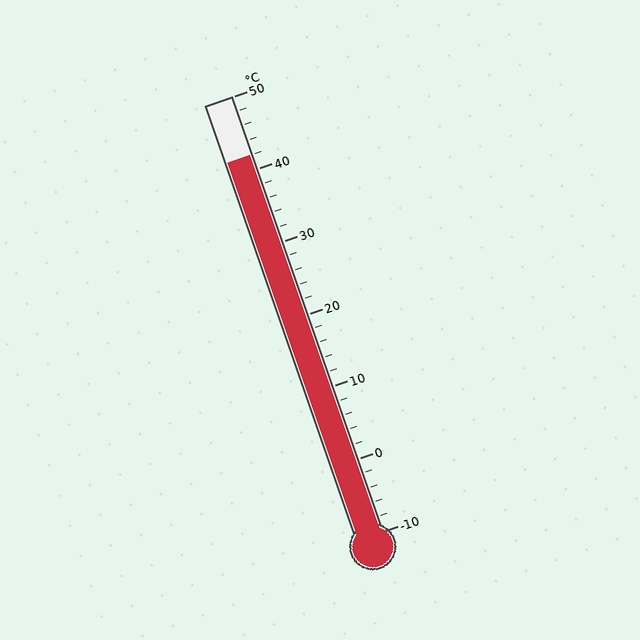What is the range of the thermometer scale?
The thermometer scale ranges from -10°C to 50°C.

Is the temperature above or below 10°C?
The temperature is above 10°C.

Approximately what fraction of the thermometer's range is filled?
The thermometer is filled to approximately 85% of its range.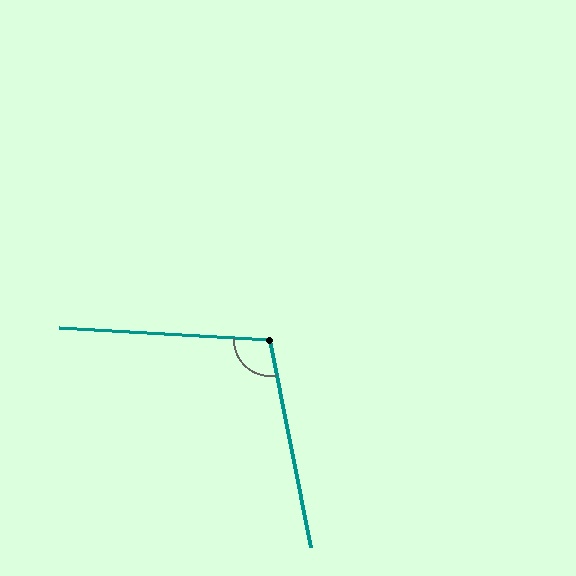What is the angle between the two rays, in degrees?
Approximately 105 degrees.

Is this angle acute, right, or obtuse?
It is obtuse.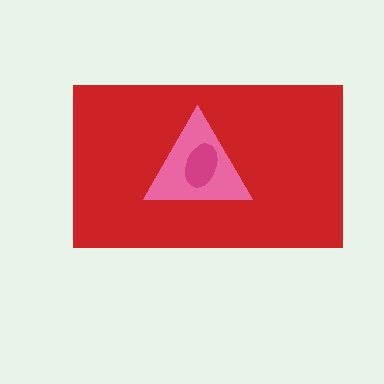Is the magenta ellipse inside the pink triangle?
Yes.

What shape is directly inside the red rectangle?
The pink triangle.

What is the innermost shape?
The magenta ellipse.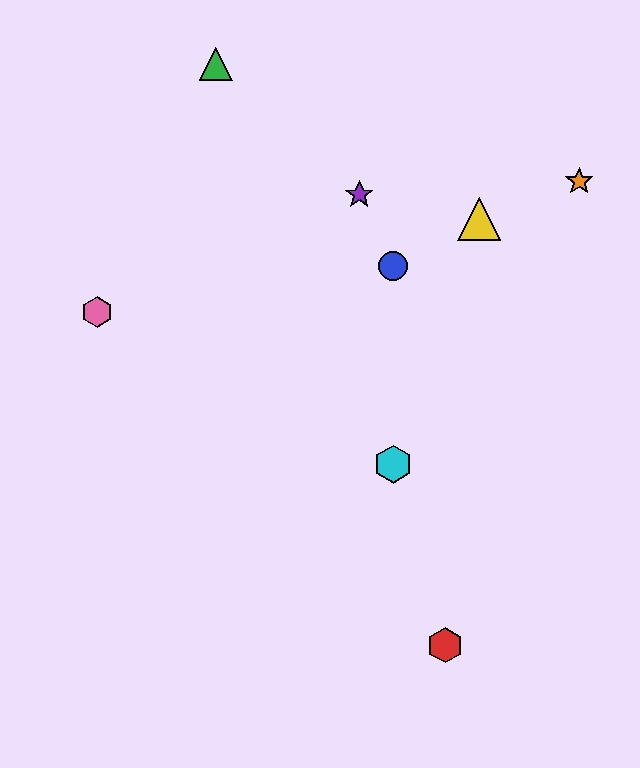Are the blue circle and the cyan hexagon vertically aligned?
Yes, both are at x≈393.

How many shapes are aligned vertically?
2 shapes (the blue circle, the cyan hexagon) are aligned vertically.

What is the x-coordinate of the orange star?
The orange star is at x≈579.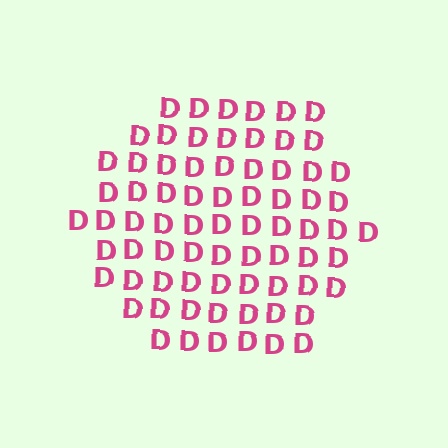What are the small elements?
The small elements are letter D's.